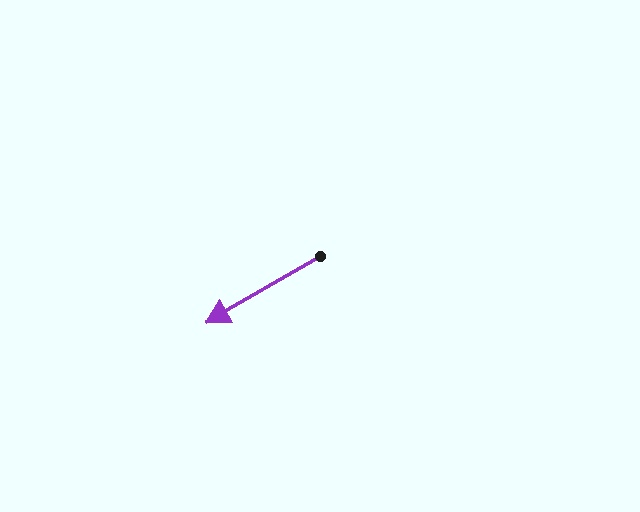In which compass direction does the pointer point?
Southwest.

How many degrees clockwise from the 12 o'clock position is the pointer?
Approximately 240 degrees.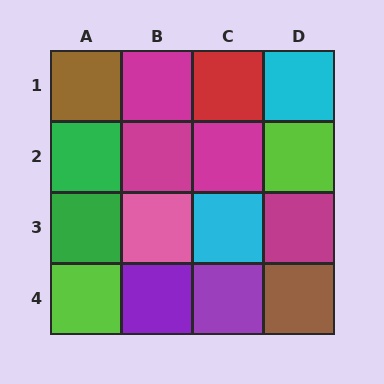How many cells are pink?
1 cell is pink.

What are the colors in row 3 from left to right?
Green, pink, cyan, magenta.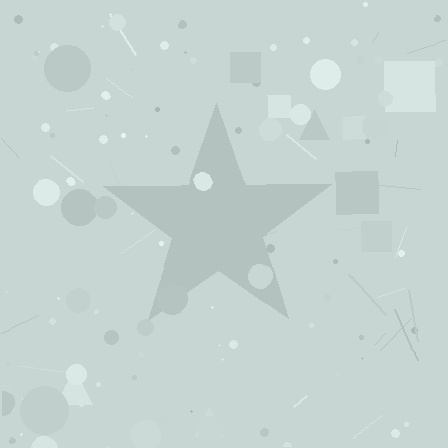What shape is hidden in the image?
A star is hidden in the image.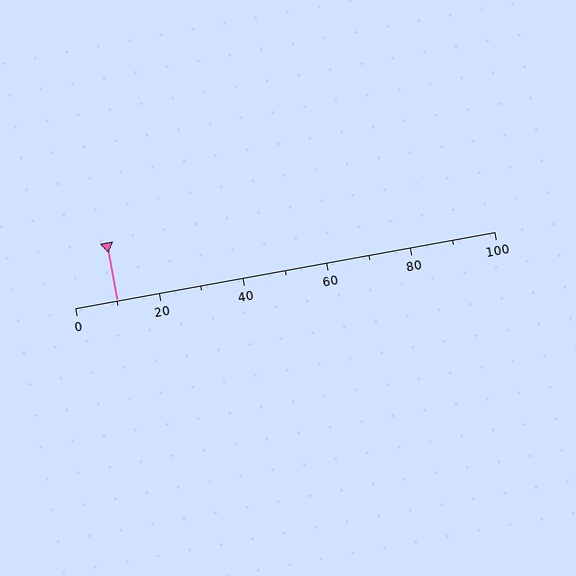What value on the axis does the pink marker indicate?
The marker indicates approximately 10.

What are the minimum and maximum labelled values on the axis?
The axis runs from 0 to 100.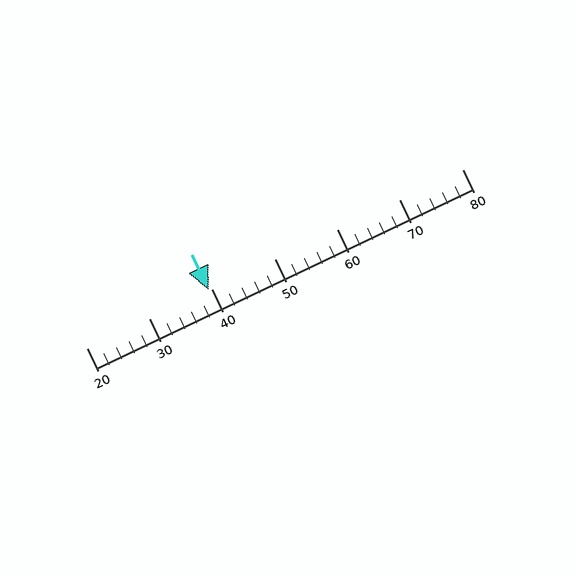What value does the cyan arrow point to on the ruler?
The cyan arrow points to approximately 40.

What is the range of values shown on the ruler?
The ruler shows values from 20 to 80.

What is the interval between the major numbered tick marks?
The major tick marks are spaced 10 units apart.